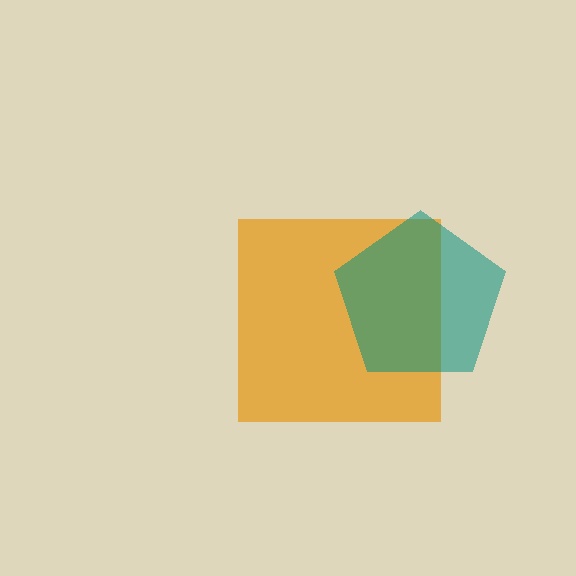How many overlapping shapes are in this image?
There are 2 overlapping shapes in the image.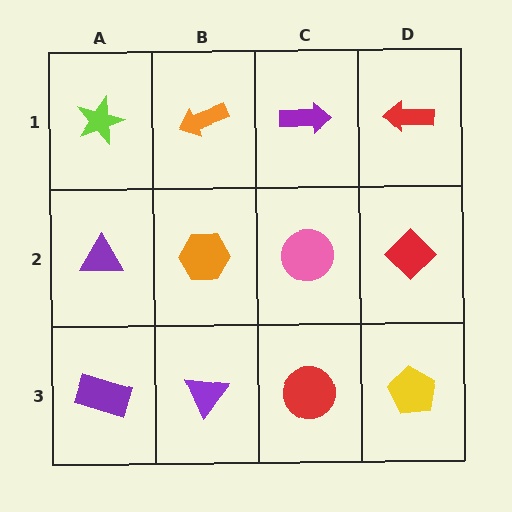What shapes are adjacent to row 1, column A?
A purple triangle (row 2, column A), an orange arrow (row 1, column B).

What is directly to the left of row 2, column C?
An orange hexagon.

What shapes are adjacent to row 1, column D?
A red diamond (row 2, column D), a purple arrow (row 1, column C).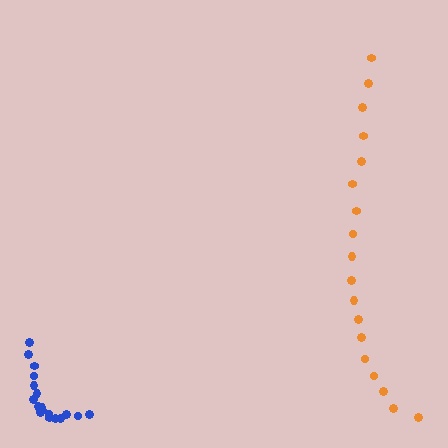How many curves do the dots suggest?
There are 2 distinct paths.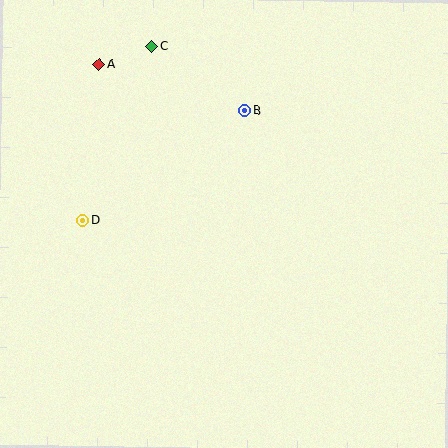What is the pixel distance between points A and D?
The distance between A and D is 157 pixels.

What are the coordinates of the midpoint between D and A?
The midpoint between D and A is at (91, 142).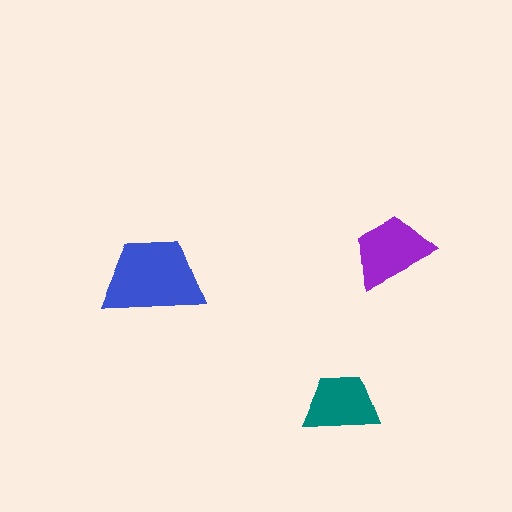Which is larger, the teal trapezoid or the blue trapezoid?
The blue one.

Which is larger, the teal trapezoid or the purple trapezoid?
The purple one.